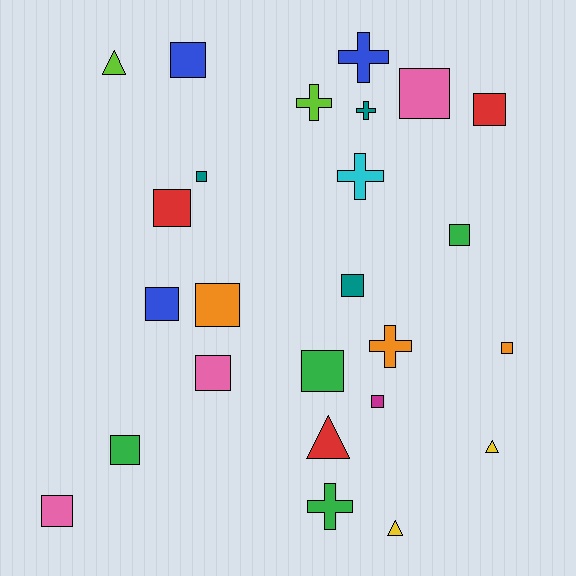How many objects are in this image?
There are 25 objects.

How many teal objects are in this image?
There are 3 teal objects.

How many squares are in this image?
There are 15 squares.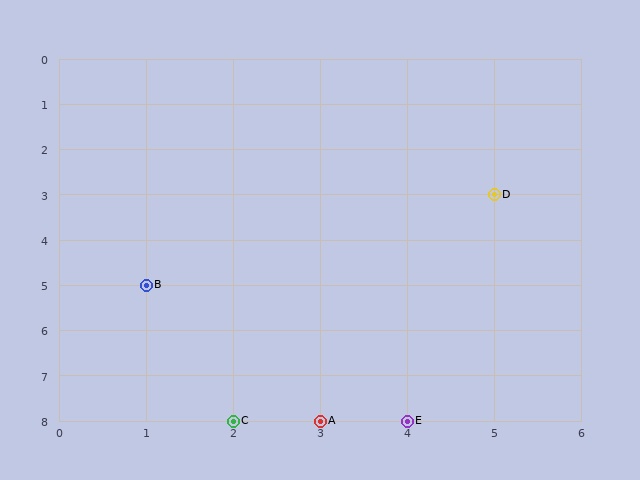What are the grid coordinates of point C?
Point C is at grid coordinates (2, 8).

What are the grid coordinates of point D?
Point D is at grid coordinates (5, 3).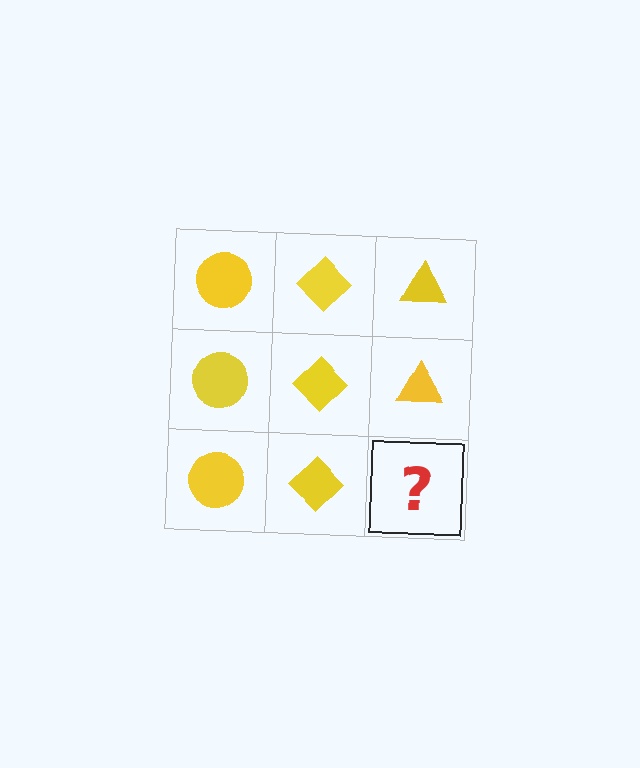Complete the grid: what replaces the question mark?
The question mark should be replaced with a yellow triangle.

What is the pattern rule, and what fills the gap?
The rule is that each column has a consistent shape. The gap should be filled with a yellow triangle.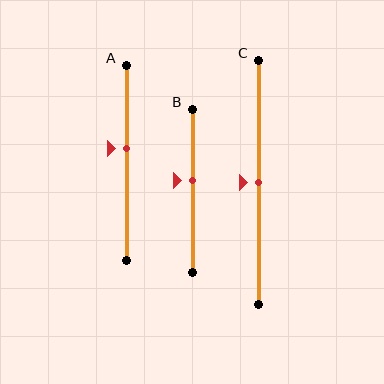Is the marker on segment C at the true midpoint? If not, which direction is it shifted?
Yes, the marker on segment C is at the true midpoint.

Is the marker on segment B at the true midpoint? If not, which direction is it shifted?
No, the marker on segment B is shifted upward by about 6% of the segment length.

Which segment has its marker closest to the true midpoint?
Segment C has its marker closest to the true midpoint.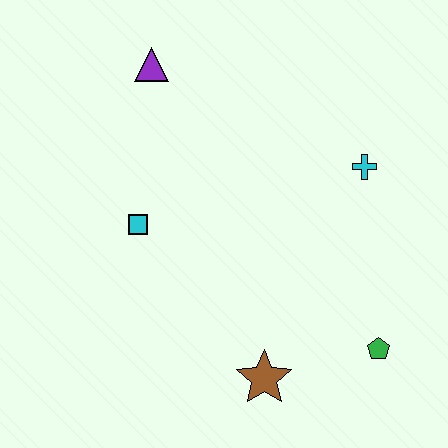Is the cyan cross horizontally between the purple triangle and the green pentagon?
Yes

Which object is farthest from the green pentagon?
The purple triangle is farthest from the green pentagon.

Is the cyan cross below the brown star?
No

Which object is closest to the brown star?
The green pentagon is closest to the brown star.